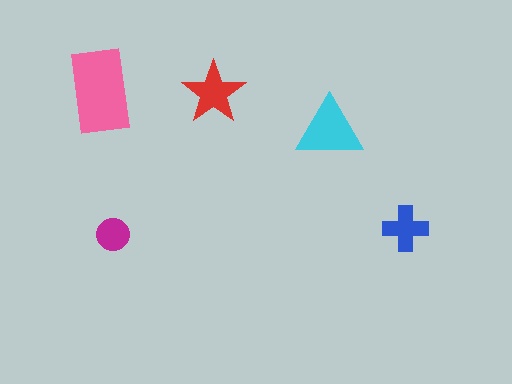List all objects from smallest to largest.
The magenta circle, the blue cross, the red star, the cyan triangle, the pink rectangle.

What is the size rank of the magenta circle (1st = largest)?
5th.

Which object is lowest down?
The magenta circle is bottommost.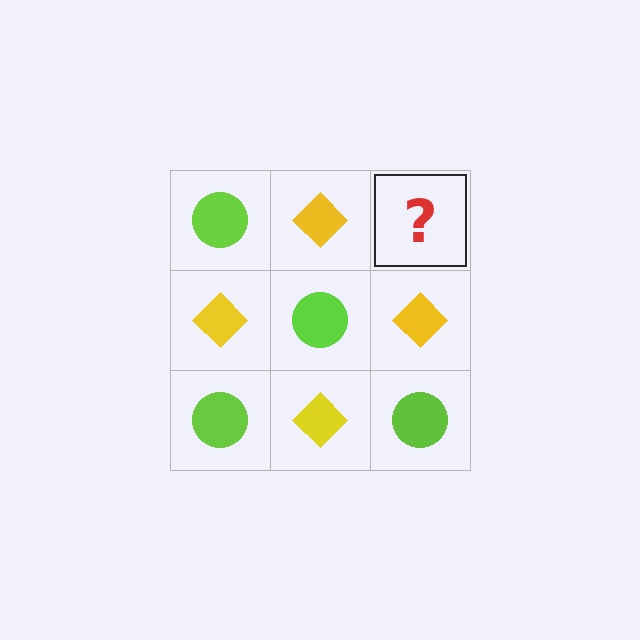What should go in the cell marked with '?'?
The missing cell should contain a lime circle.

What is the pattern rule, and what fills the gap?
The rule is that it alternates lime circle and yellow diamond in a checkerboard pattern. The gap should be filled with a lime circle.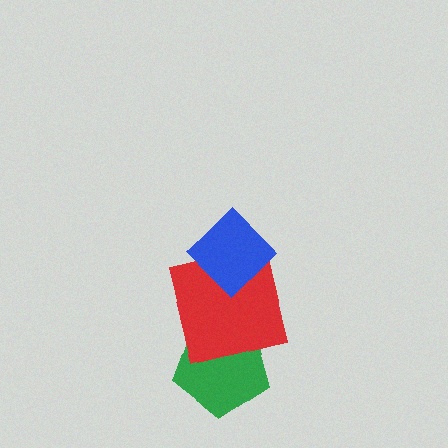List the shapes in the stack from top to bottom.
From top to bottom: the blue diamond, the red square, the green pentagon.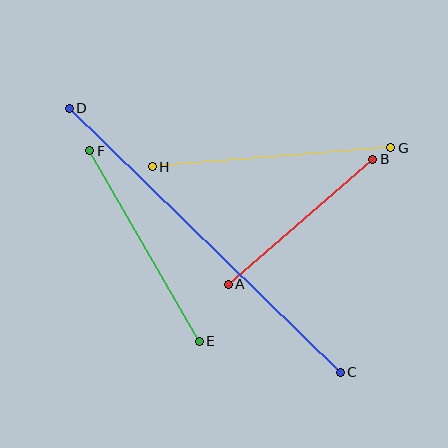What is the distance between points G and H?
The distance is approximately 239 pixels.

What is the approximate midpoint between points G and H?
The midpoint is at approximately (271, 157) pixels.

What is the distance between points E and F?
The distance is approximately 220 pixels.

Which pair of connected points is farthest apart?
Points C and D are farthest apart.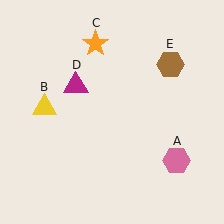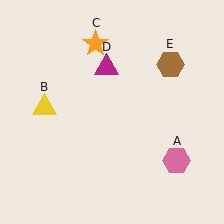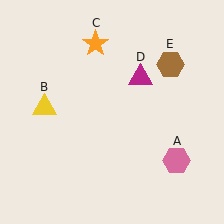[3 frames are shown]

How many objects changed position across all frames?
1 object changed position: magenta triangle (object D).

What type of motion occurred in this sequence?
The magenta triangle (object D) rotated clockwise around the center of the scene.